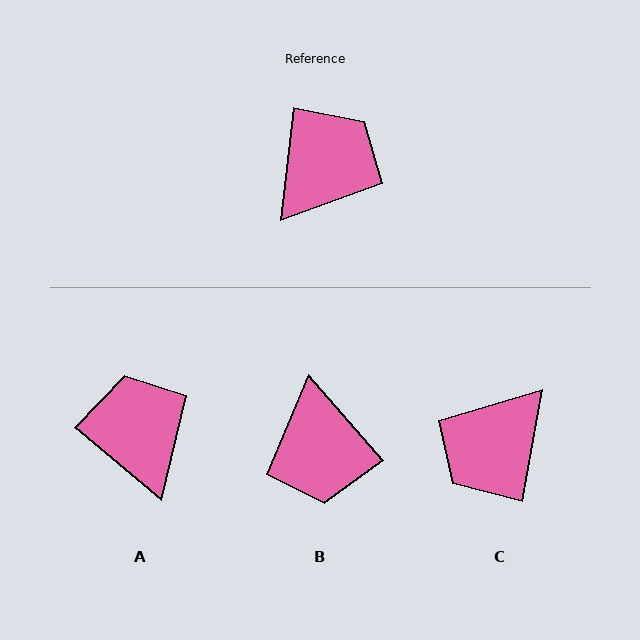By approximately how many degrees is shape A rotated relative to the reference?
Approximately 57 degrees counter-clockwise.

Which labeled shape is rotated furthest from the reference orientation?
C, about 177 degrees away.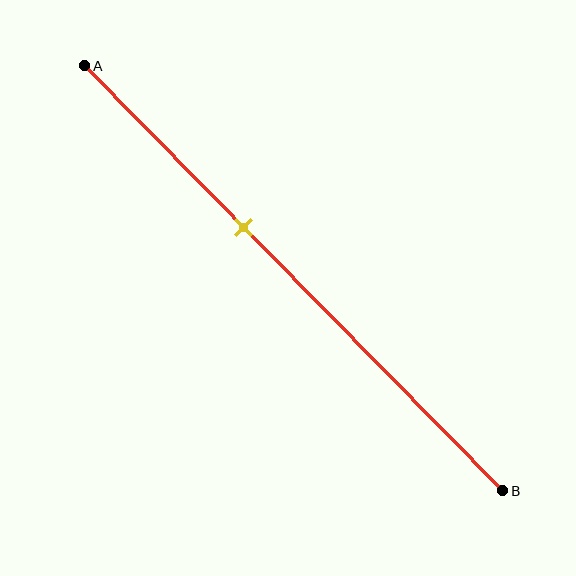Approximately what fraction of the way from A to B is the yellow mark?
The yellow mark is approximately 40% of the way from A to B.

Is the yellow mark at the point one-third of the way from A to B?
No, the mark is at about 40% from A, not at the 33% one-third point.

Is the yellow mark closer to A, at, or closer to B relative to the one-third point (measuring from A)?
The yellow mark is closer to point B than the one-third point of segment AB.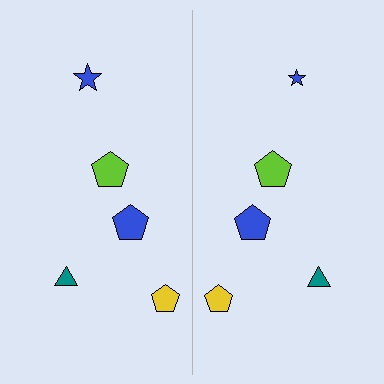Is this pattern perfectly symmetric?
No, the pattern is not perfectly symmetric. The blue star on the right side has a different size than its mirror counterpart.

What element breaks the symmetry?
The blue star on the right side has a different size than its mirror counterpart.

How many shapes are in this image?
There are 10 shapes in this image.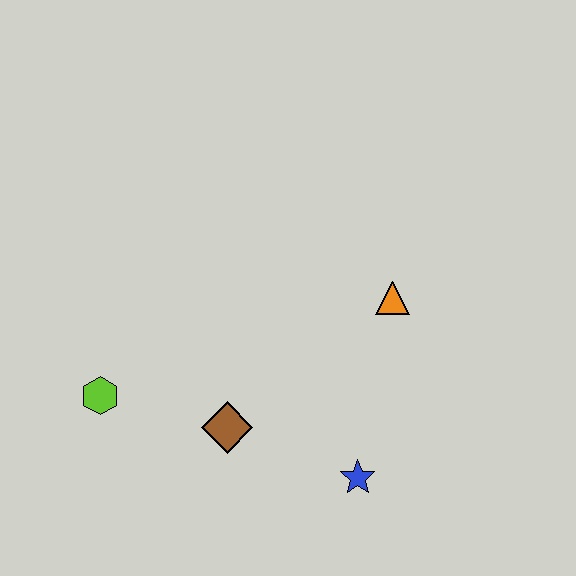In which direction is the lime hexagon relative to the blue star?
The lime hexagon is to the left of the blue star.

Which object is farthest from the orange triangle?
The lime hexagon is farthest from the orange triangle.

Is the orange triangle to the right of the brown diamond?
Yes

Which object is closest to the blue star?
The brown diamond is closest to the blue star.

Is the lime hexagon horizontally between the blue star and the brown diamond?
No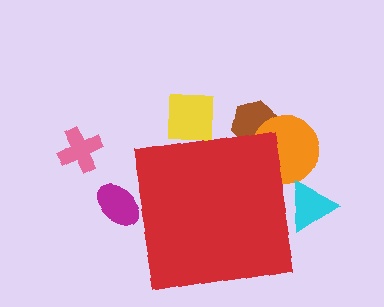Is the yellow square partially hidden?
Yes, the yellow square is partially hidden behind the red square.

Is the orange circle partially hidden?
Yes, the orange circle is partially hidden behind the red square.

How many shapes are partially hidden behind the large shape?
5 shapes are partially hidden.